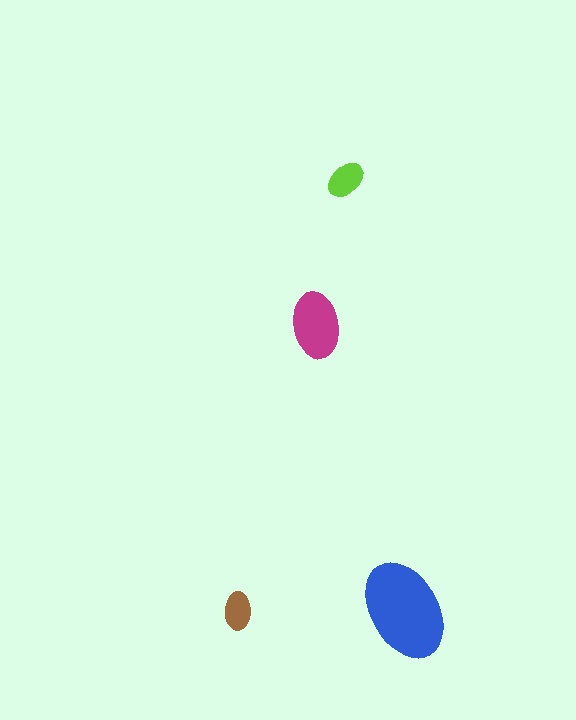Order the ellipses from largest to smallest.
the blue one, the magenta one, the lime one, the brown one.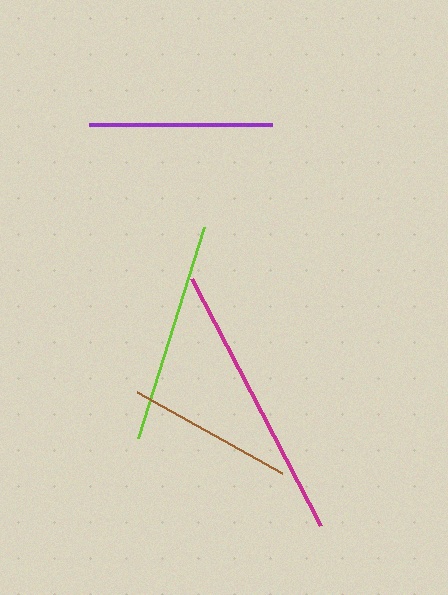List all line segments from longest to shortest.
From longest to shortest: magenta, lime, purple, brown.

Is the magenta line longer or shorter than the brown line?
The magenta line is longer than the brown line.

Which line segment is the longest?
The magenta line is the longest at approximately 279 pixels.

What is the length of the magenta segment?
The magenta segment is approximately 279 pixels long.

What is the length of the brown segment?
The brown segment is approximately 165 pixels long.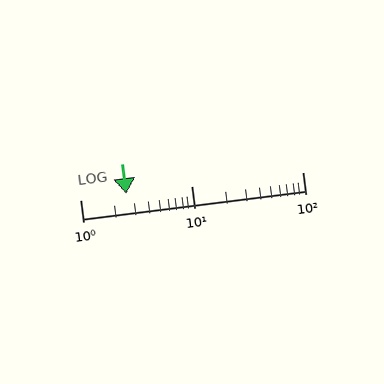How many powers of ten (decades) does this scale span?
The scale spans 2 decades, from 1 to 100.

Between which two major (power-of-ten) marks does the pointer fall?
The pointer is between 1 and 10.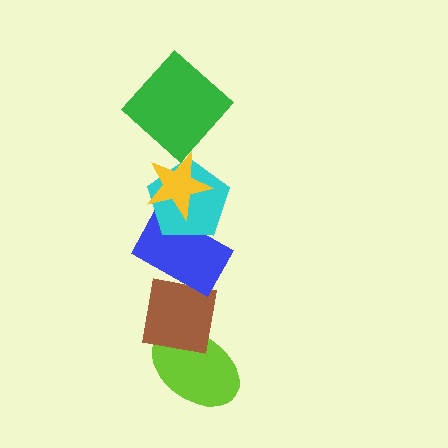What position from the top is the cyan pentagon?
The cyan pentagon is 3rd from the top.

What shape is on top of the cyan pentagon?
The yellow star is on top of the cyan pentagon.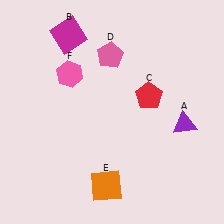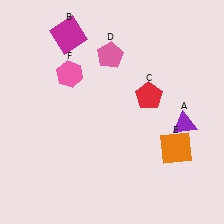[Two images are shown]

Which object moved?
The orange square (E) moved right.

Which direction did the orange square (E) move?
The orange square (E) moved right.